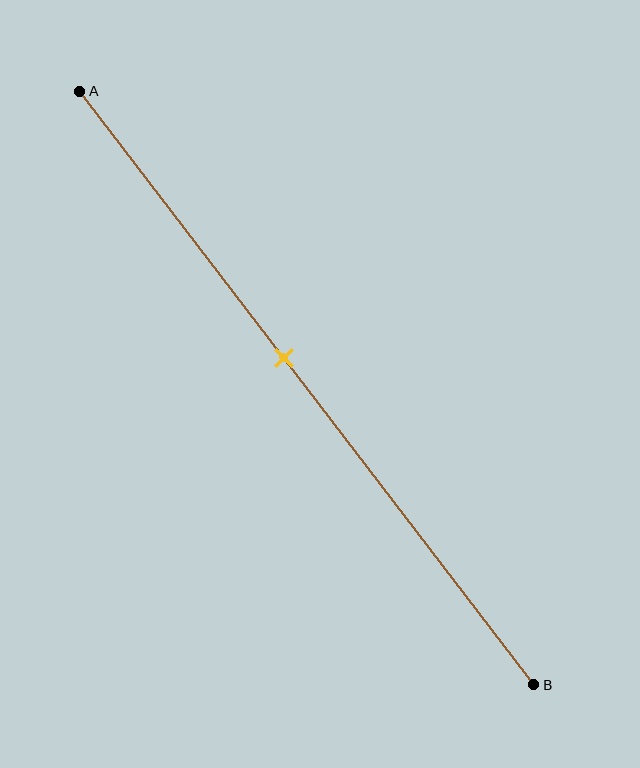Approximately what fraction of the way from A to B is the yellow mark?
The yellow mark is approximately 45% of the way from A to B.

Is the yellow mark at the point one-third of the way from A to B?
No, the mark is at about 45% from A, not at the 33% one-third point.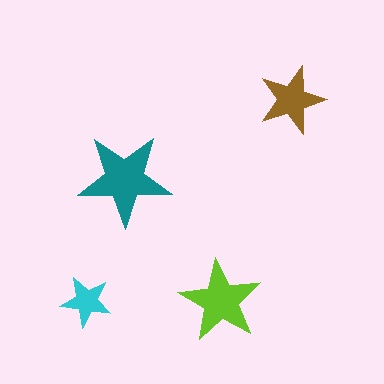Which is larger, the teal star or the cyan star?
The teal one.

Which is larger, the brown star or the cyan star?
The brown one.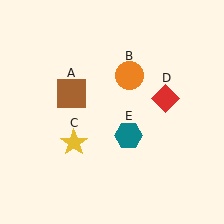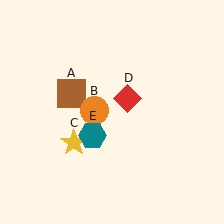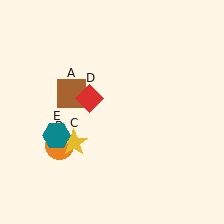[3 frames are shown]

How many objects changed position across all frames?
3 objects changed position: orange circle (object B), red diamond (object D), teal hexagon (object E).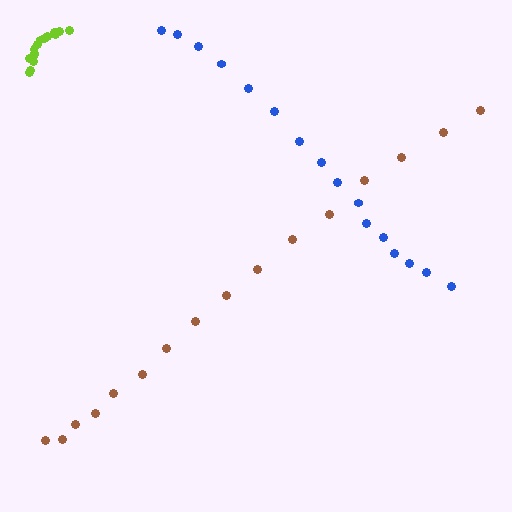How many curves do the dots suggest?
There are 3 distinct paths.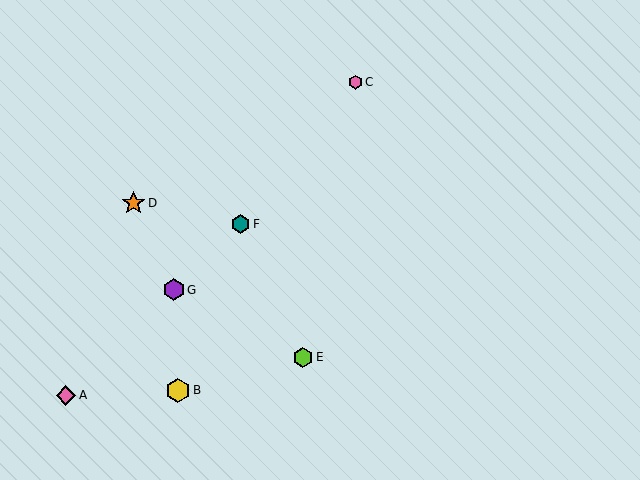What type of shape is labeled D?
Shape D is an orange star.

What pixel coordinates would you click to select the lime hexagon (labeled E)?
Click at (303, 357) to select the lime hexagon E.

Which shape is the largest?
The yellow hexagon (labeled B) is the largest.